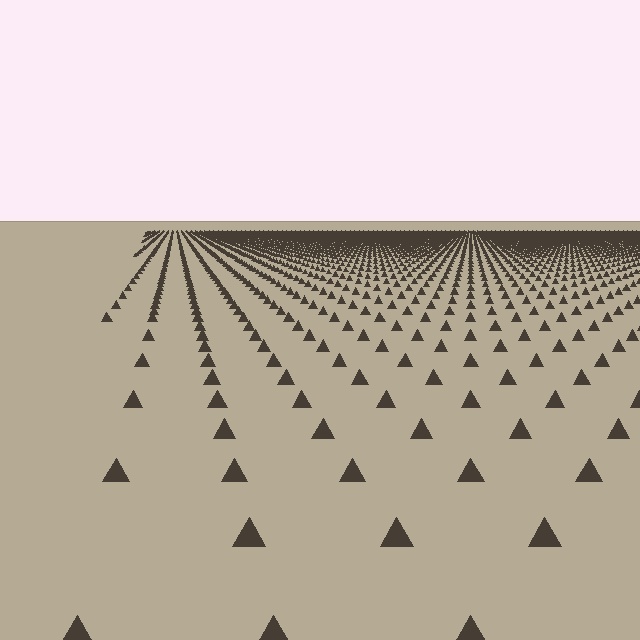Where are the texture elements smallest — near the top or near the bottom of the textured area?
Near the top.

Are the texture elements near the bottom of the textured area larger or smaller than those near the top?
Larger. Near the bottom, elements are closer to the viewer and appear at a bigger on-screen size.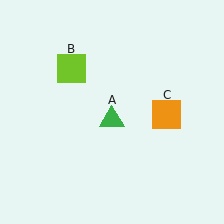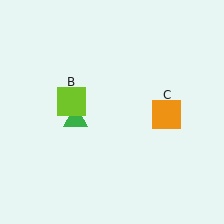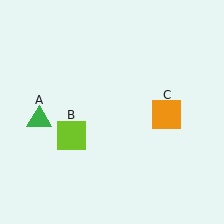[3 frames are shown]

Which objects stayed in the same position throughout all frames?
Orange square (object C) remained stationary.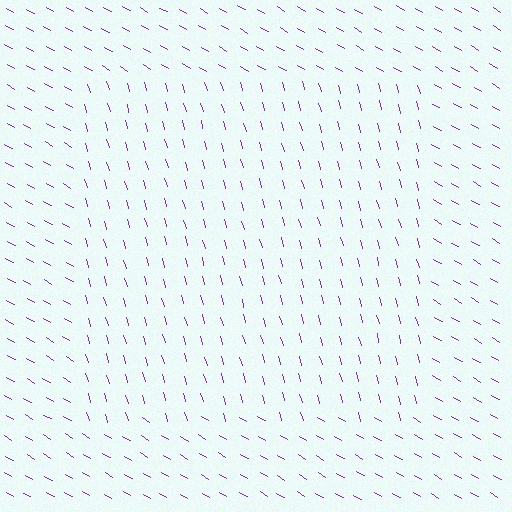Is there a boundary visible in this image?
Yes, there is a texture boundary formed by a change in line orientation.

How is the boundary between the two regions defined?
The boundary is defined purely by a change in line orientation (approximately 45 degrees difference). All lines are the same color and thickness.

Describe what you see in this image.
The image is filled with small purple line segments. A rectangle region in the image has lines oriented differently from the surrounding lines, creating a visible texture boundary.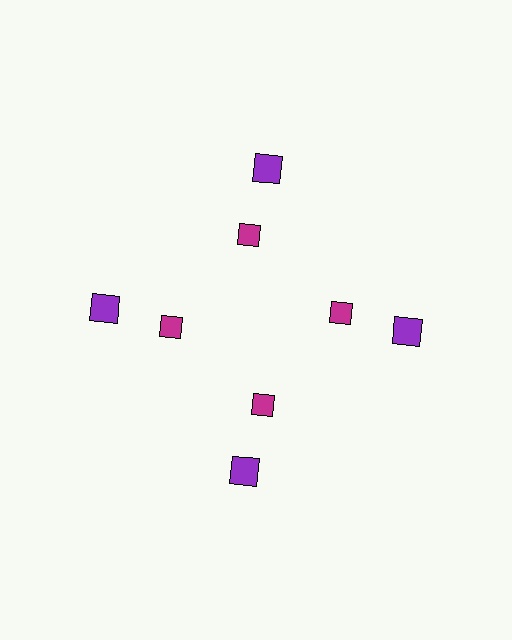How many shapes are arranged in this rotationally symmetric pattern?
There are 8 shapes, arranged in 4 groups of 2.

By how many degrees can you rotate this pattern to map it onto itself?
The pattern maps onto itself every 90 degrees of rotation.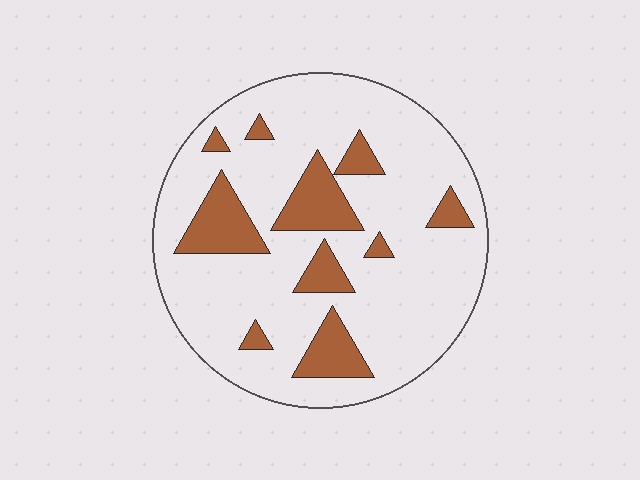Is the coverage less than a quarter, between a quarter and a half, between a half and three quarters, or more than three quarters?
Less than a quarter.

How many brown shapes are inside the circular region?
10.